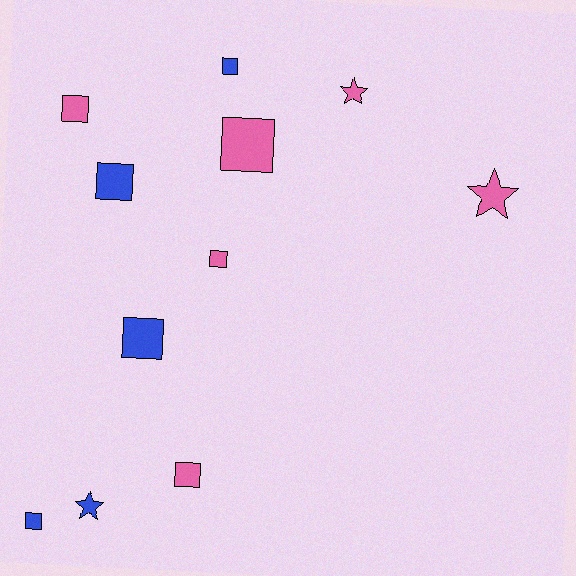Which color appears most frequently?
Pink, with 6 objects.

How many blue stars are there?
There is 1 blue star.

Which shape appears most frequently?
Square, with 8 objects.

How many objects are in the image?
There are 11 objects.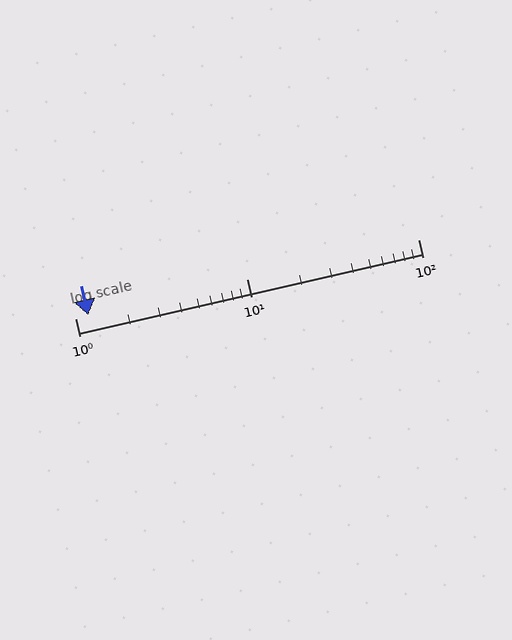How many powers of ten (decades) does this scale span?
The scale spans 2 decades, from 1 to 100.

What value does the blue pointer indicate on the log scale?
The pointer indicates approximately 1.2.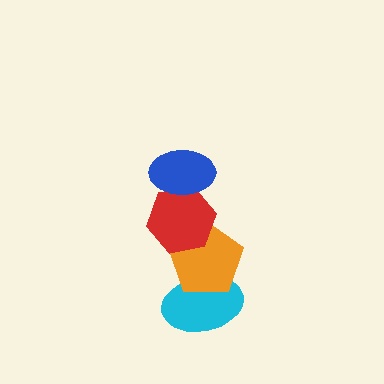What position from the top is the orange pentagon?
The orange pentagon is 3rd from the top.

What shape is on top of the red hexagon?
The blue ellipse is on top of the red hexagon.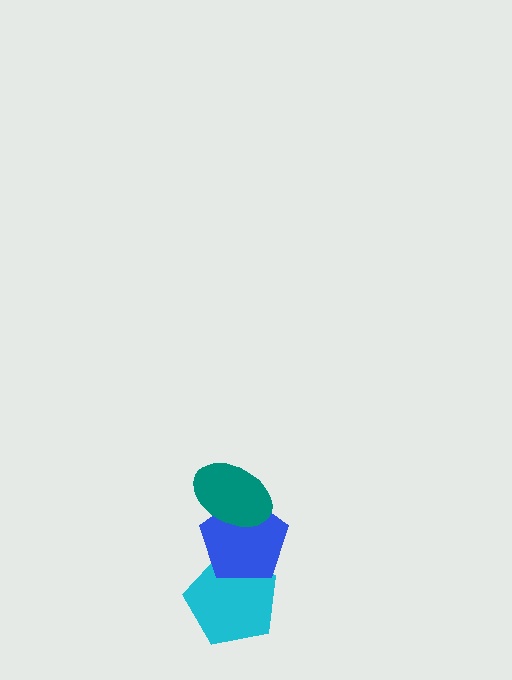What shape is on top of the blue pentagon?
The teal ellipse is on top of the blue pentagon.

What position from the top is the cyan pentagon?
The cyan pentagon is 3rd from the top.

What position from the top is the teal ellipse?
The teal ellipse is 1st from the top.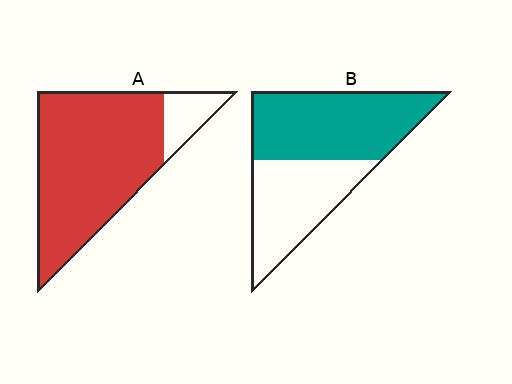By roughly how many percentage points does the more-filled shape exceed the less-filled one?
By roughly 30 percentage points (A over B).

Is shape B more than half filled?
Yes.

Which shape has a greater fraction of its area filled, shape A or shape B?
Shape A.